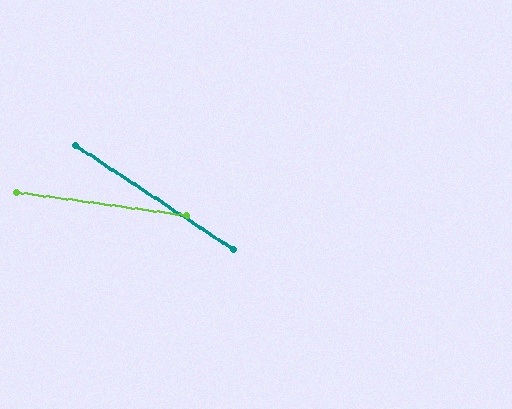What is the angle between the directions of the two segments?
Approximately 26 degrees.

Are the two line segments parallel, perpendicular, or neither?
Neither parallel nor perpendicular — they differ by about 26°.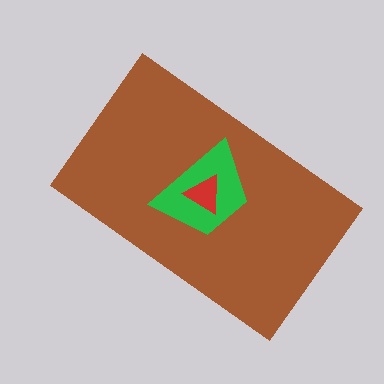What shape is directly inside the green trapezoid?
The red triangle.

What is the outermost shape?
The brown rectangle.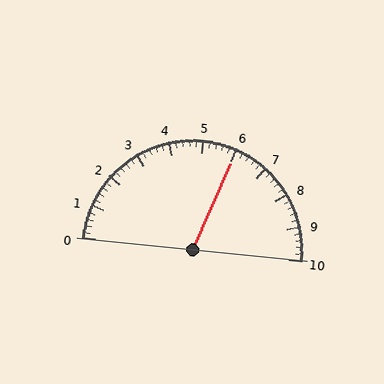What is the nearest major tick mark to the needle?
The nearest major tick mark is 6.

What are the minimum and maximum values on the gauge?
The gauge ranges from 0 to 10.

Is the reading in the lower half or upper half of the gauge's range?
The reading is in the upper half of the range (0 to 10).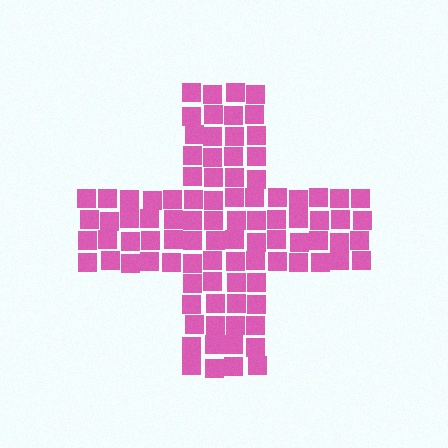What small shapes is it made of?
It is made of small squares.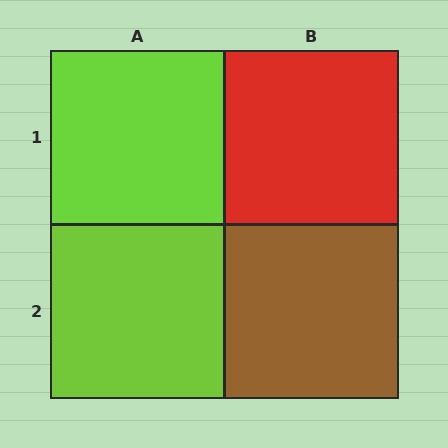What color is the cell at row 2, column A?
Lime.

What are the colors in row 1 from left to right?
Lime, red.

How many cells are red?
1 cell is red.